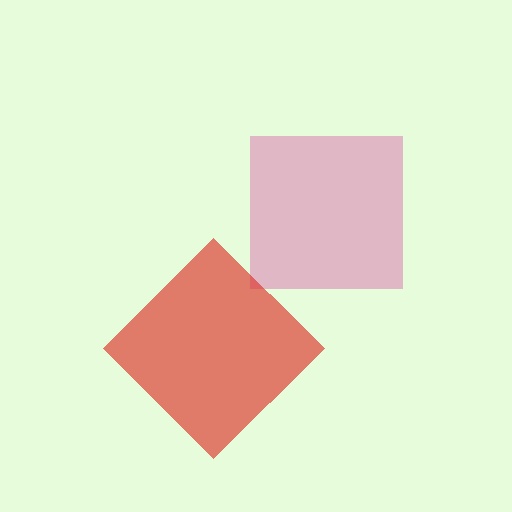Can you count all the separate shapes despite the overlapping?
Yes, there are 2 separate shapes.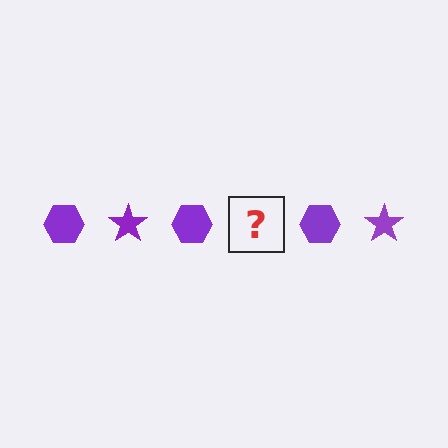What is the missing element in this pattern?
The missing element is a purple star.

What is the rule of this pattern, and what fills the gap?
The rule is that the pattern cycles through hexagon, star shapes in purple. The gap should be filled with a purple star.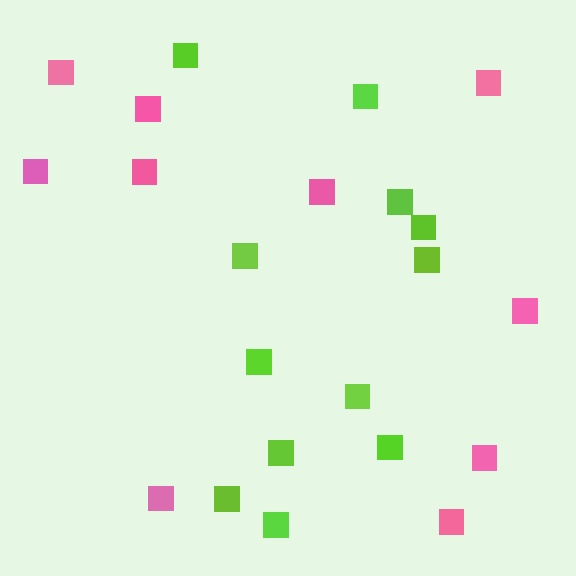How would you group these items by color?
There are 2 groups: one group of lime squares (12) and one group of pink squares (10).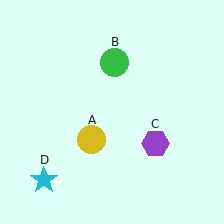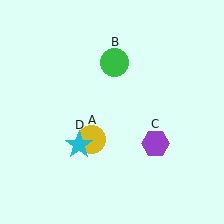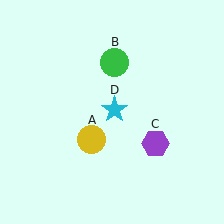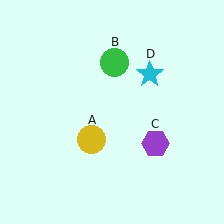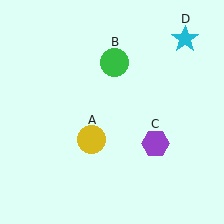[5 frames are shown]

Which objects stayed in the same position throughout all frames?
Yellow circle (object A) and green circle (object B) and purple hexagon (object C) remained stationary.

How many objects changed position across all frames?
1 object changed position: cyan star (object D).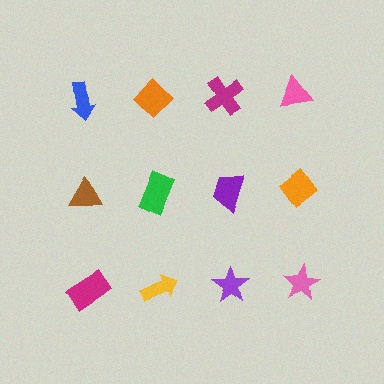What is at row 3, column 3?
A purple star.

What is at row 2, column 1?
A brown triangle.